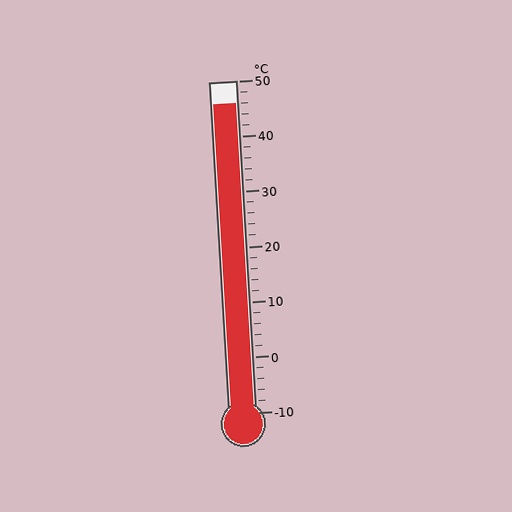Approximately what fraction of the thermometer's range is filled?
The thermometer is filled to approximately 95% of its range.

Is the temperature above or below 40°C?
The temperature is above 40°C.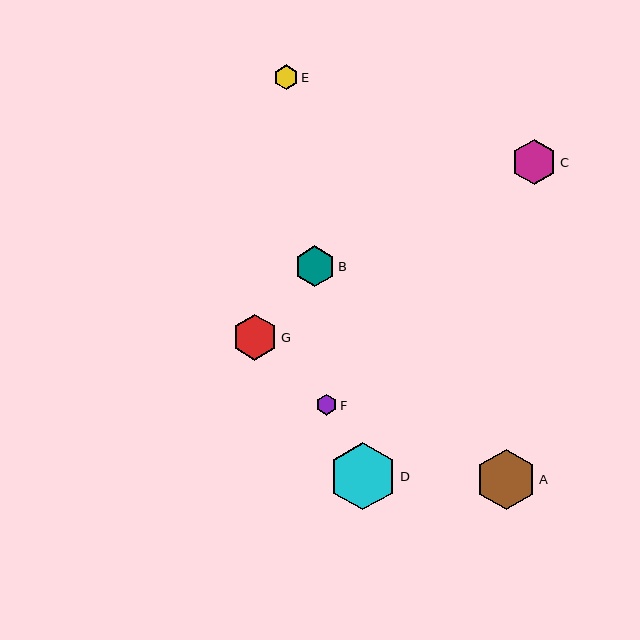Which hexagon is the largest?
Hexagon D is the largest with a size of approximately 67 pixels.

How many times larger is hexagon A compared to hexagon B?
Hexagon A is approximately 1.5 times the size of hexagon B.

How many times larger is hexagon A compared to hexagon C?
Hexagon A is approximately 1.3 times the size of hexagon C.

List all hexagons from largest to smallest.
From largest to smallest: D, A, G, C, B, E, F.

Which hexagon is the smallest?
Hexagon F is the smallest with a size of approximately 20 pixels.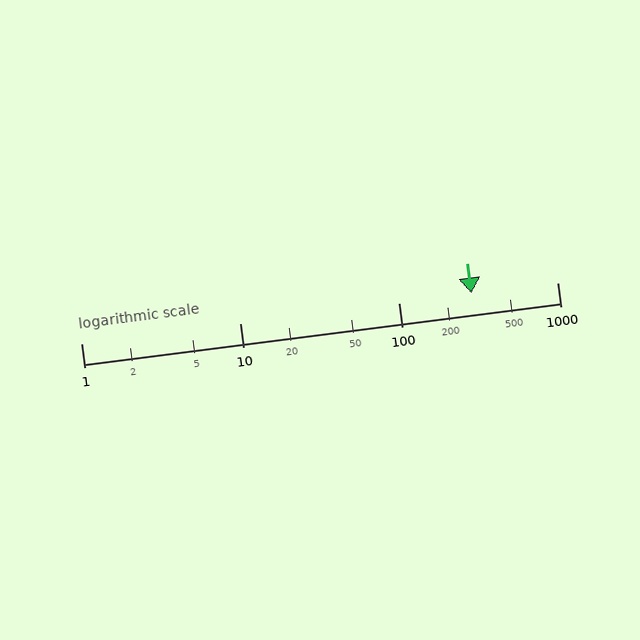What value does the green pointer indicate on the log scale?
The pointer indicates approximately 290.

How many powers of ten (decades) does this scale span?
The scale spans 3 decades, from 1 to 1000.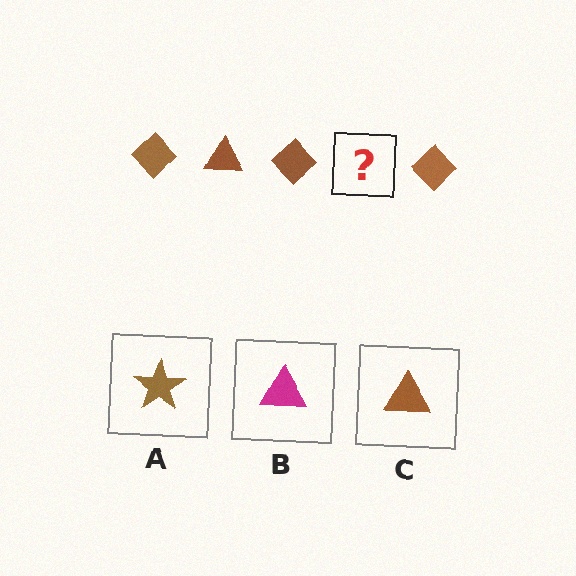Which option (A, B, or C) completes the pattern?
C.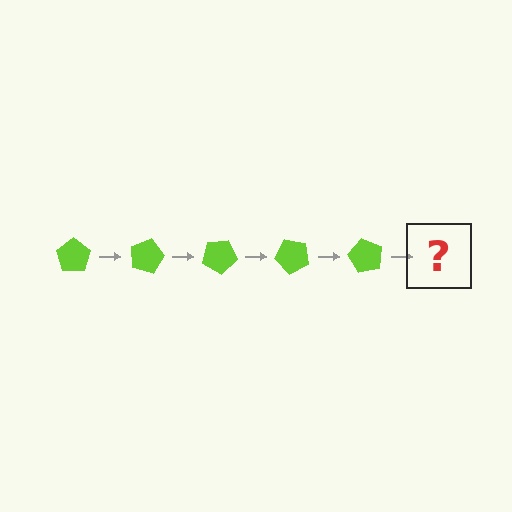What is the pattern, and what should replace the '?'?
The pattern is that the pentagon rotates 15 degrees each step. The '?' should be a lime pentagon rotated 75 degrees.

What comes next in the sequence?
The next element should be a lime pentagon rotated 75 degrees.